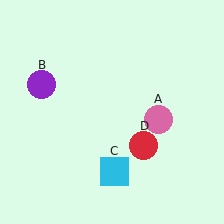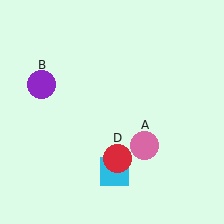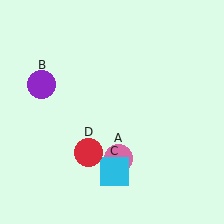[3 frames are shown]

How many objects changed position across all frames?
2 objects changed position: pink circle (object A), red circle (object D).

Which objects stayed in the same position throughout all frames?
Purple circle (object B) and cyan square (object C) remained stationary.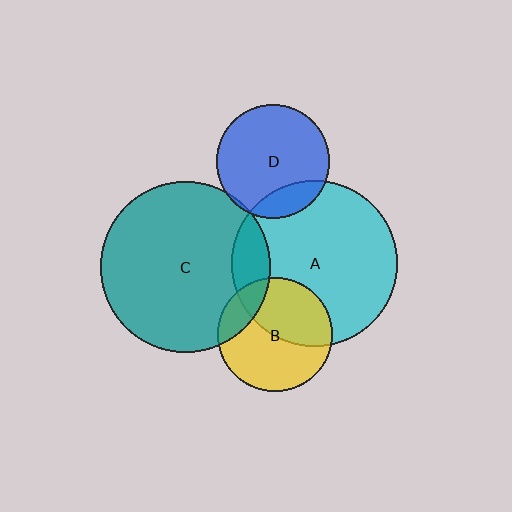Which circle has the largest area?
Circle C (teal).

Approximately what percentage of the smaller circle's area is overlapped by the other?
Approximately 15%.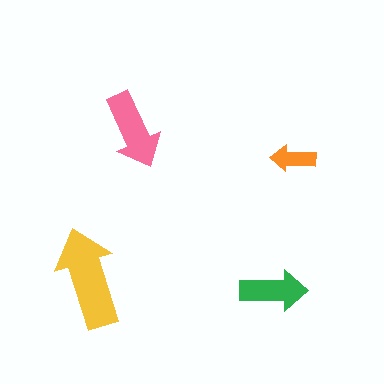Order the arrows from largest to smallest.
the yellow one, the pink one, the green one, the orange one.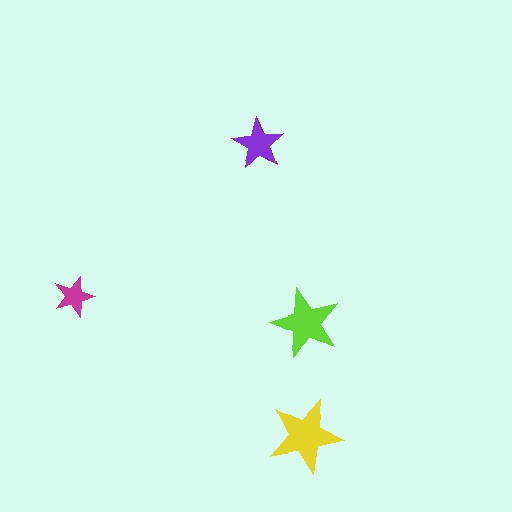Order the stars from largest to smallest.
the yellow one, the lime one, the purple one, the magenta one.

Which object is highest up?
The purple star is topmost.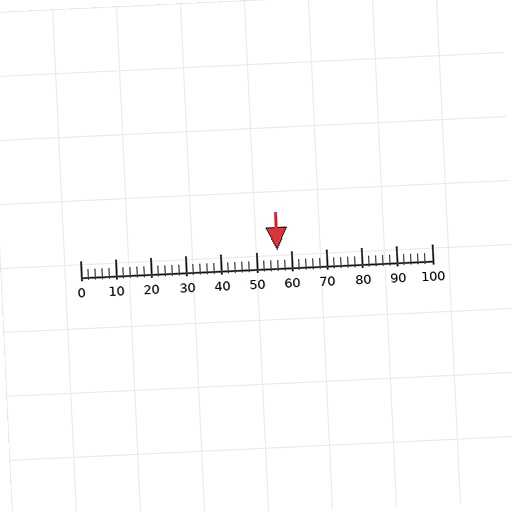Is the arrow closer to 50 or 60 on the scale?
The arrow is closer to 60.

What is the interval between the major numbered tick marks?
The major tick marks are spaced 10 units apart.